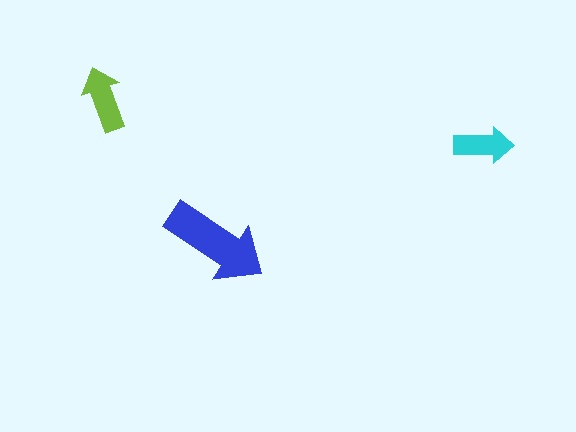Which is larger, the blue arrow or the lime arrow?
The blue one.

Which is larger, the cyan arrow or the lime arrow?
The lime one.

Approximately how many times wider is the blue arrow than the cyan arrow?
About 2 times wider.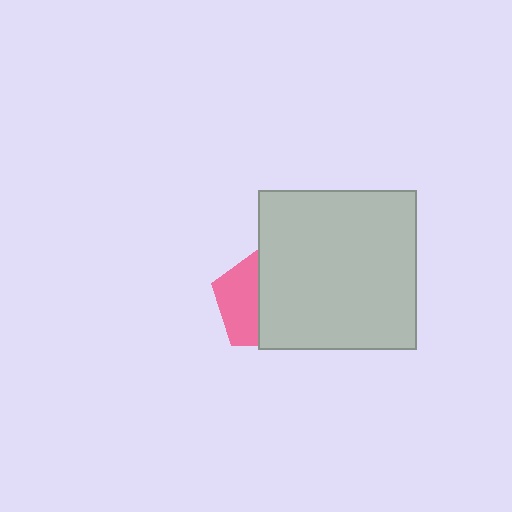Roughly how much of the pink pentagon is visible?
A small part of it is visible (roughly 42%).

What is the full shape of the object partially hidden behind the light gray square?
The partially hidden object is a pink pentagon.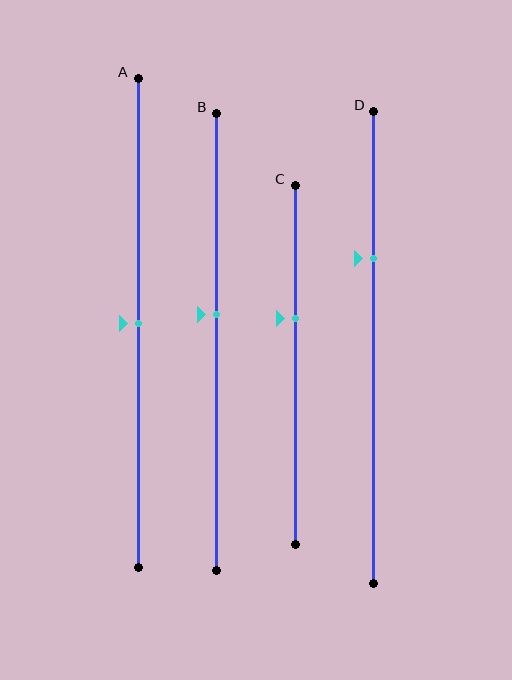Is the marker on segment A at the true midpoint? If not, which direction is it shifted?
Yes, the marker on segment A is at the true midpoint.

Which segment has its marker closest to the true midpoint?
Segment A has its marker closest to the true midpoint.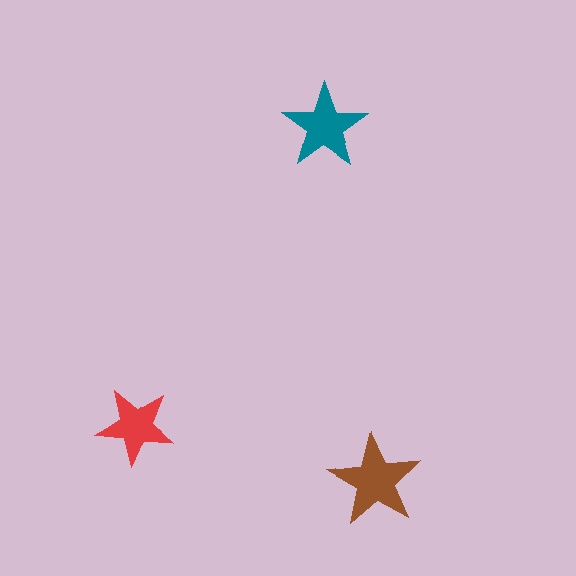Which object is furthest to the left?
The red star is leftmost.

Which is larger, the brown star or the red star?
The brown one.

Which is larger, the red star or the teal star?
The teal one.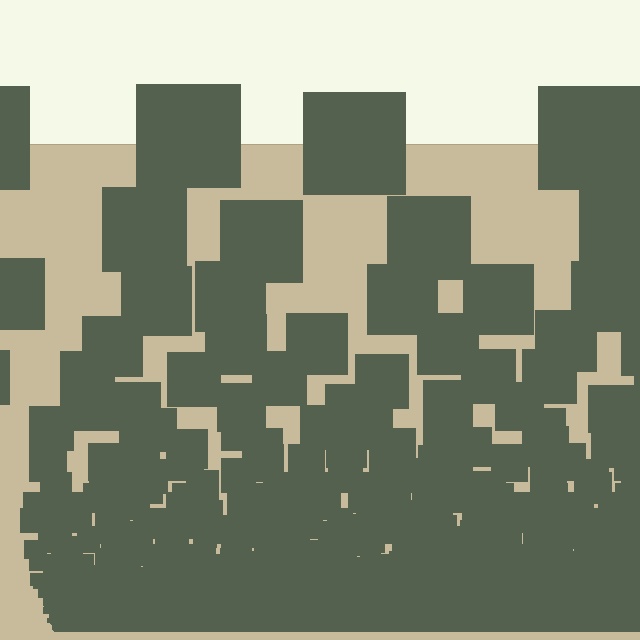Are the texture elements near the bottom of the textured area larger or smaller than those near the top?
Smaller. The gradient is inverted — elements near the bottom are smaller and denser.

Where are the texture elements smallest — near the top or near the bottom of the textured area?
Near the bottom.